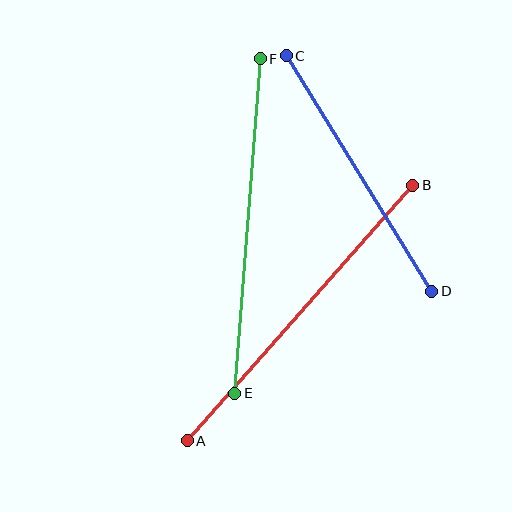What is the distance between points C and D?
The distance is approximately 277 pixels.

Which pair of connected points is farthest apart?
Points A and B are farthest apart.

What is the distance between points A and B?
The distance is approximately 341 pixels.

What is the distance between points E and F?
The distance is approximately 335 pixels.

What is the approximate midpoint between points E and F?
The midpoint is at approximately (247, 226) pixels.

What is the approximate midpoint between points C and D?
The midpoint is at approximately (359, 173) pixels.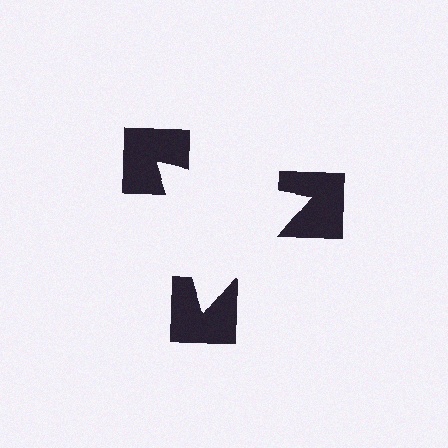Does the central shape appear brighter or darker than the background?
It typically appears slightly brighter than the background, even though no actual brightness change is drawn.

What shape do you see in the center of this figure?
An illusory triangle — its edges are inferred from the aligned wedge cuts in the notched squares, not physically drawn.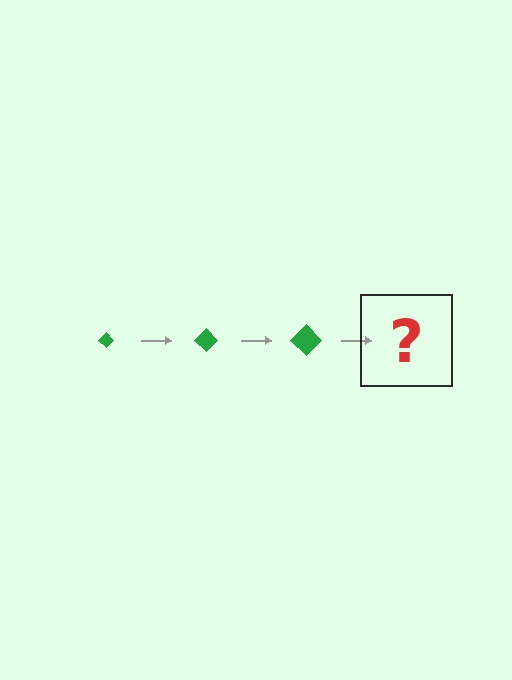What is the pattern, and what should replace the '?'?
The pattern is that the diamond gets progressively larger each step. The '?' should be a green diamond, larger than the previous one.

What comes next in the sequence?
The next element should be a green diamond, larger than the previous one.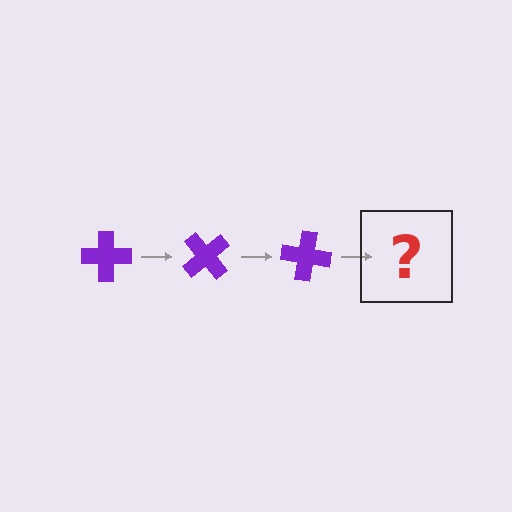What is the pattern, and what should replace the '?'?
The pattern is that the cross rotates 50 degrees each step. The '?' should be a purple cross rotated 150 degrees.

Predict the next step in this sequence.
The next step is a purple cross rotated 150 degrees.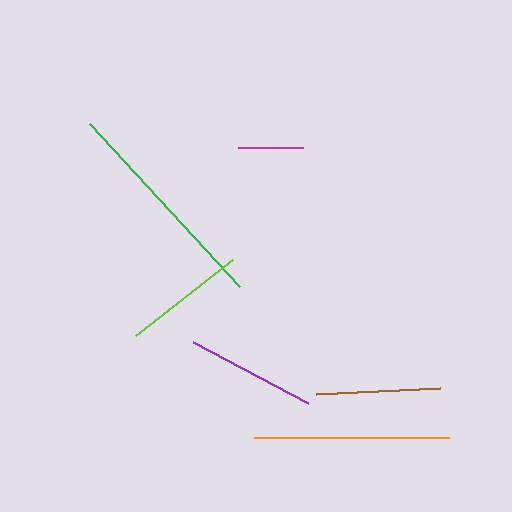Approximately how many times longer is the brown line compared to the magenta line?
The brown line is approximately 1.9 times the length of the magenta line.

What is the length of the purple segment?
The purple segment is approximately 131 pixels long.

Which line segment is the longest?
The green line is the longest at approximately 222 pixels.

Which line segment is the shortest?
The magenta line is the shortest at approximately 65 pixels.